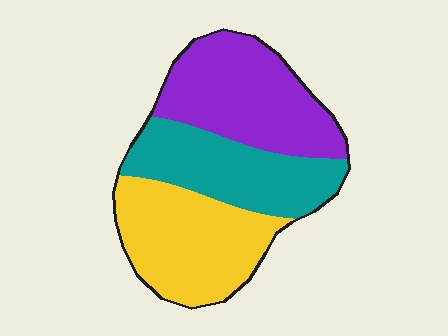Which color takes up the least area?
Teal, at roughly 30%.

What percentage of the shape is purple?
Purple takes up between a quarter and a half of the shape.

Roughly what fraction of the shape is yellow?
Yellow takes up between a third and a half of the shape.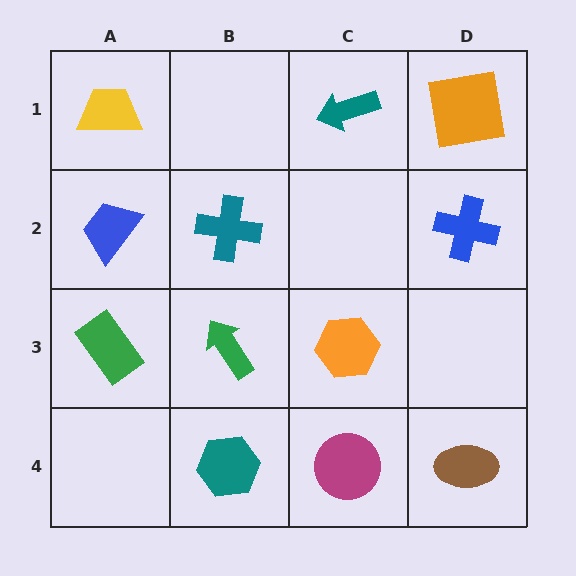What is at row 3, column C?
An orange hexagon.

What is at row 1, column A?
A yellow trapezoid.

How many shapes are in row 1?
3 shapes.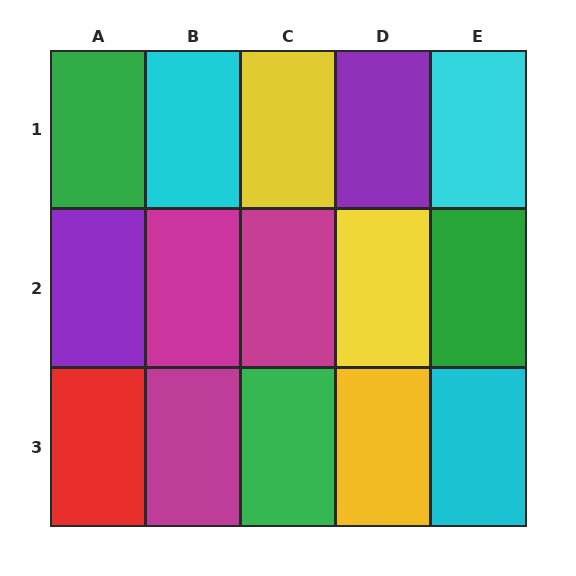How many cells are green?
3 cells are green.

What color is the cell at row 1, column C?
Yellow.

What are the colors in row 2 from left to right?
Purple, magenta, magenta, yellow, green.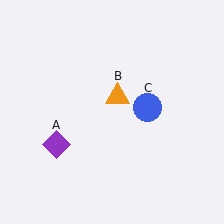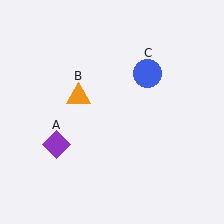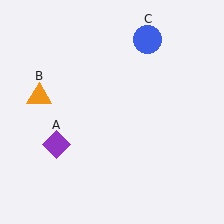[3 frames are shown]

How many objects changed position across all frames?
2 objects changed position: orange triangle (object B), blue circle (object C).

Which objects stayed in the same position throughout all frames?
Purple diamond (object A) remained stationary.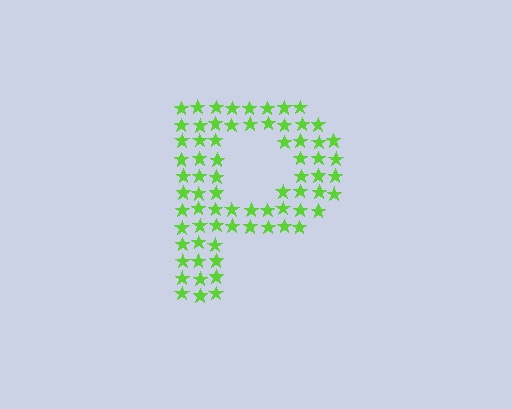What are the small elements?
The small elements are stars.